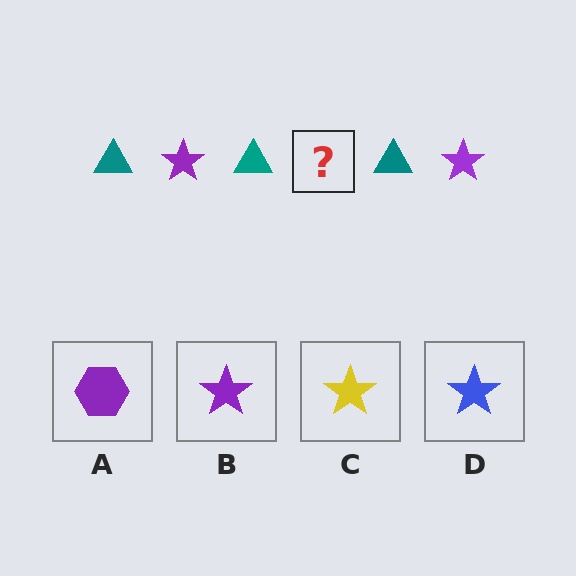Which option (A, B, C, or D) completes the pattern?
B.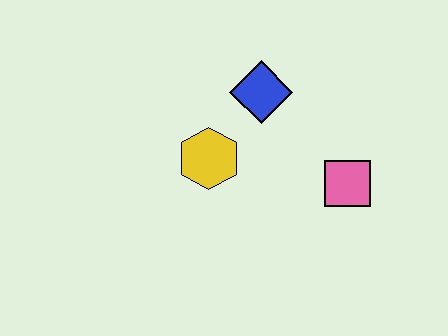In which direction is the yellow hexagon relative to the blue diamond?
The yellow hexagon is below the blue diamond.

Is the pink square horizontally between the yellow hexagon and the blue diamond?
No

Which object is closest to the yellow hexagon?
The blue diamond is closest to the yellow hexagon.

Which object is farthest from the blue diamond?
The pink square is farthest from the blue diamond.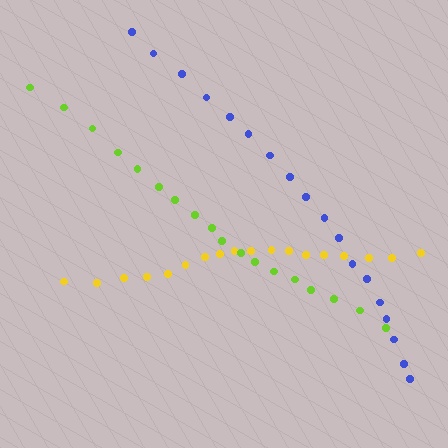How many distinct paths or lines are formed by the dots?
There are 3 distinct paths.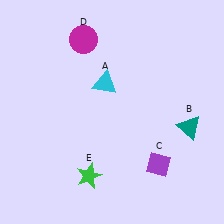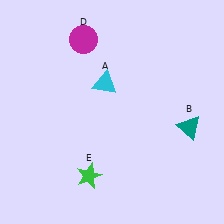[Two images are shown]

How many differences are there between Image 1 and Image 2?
There is 1 difference between the two images.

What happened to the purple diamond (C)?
The purple diamond (C) was removed in Image 2. It was in the bottom-right area of Image 1.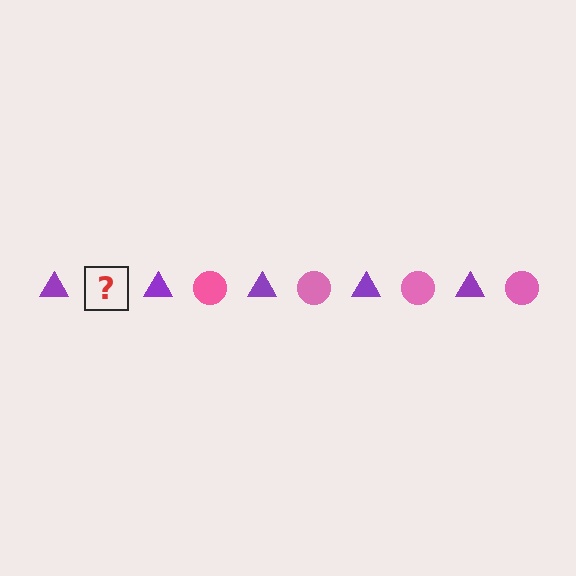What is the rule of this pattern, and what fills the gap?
The rule is that the pattern alternates between purple triangle and pink circle. The gap should be filled with a pink circle.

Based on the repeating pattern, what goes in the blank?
The blank should be a pink circle.